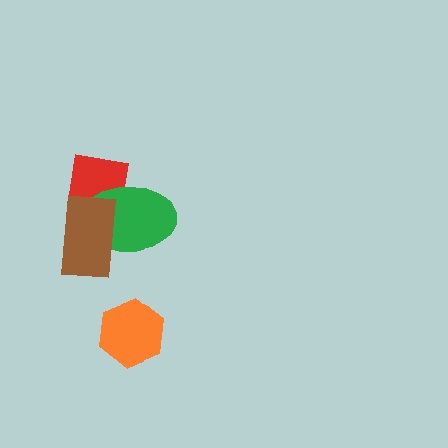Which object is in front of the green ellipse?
The brown rectangle is in front of the green ellipse.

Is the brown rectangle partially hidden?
No, no other shape covers it.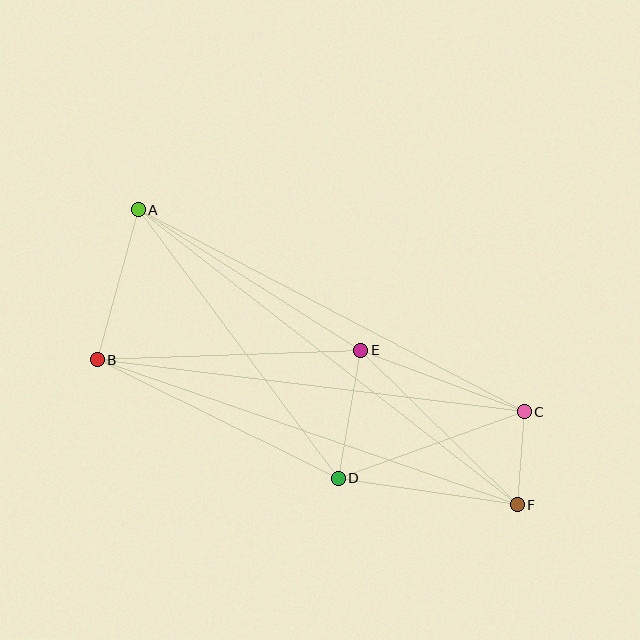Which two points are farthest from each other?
Points A and F are farthest from each other.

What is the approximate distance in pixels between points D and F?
The distance between D and F is approximately 181 pixels.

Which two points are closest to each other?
Points C and F are closest to each other.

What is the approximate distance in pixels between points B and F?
The distance between B and F is approximately 444 pixels.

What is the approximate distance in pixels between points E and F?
The distance between E and F is approximately 220 pixels.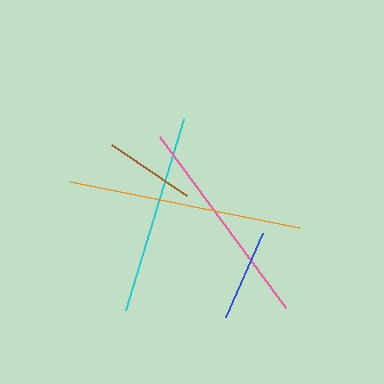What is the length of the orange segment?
The orange segment is approximately 234 pixels long.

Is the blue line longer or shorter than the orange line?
The orange line is longer than the blue line.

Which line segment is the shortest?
The brown line is the shortest at approximately 90 pixels.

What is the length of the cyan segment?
The cyan segment is approximately 200 pixels long.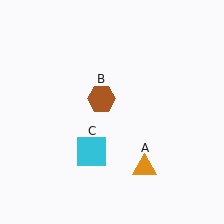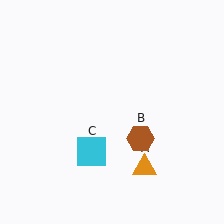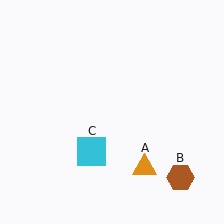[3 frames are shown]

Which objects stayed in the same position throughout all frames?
Orange triangle (object A) and cyan square (object C) remained stationary.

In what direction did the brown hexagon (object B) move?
The brown hexagon (object B) moved down and to the right.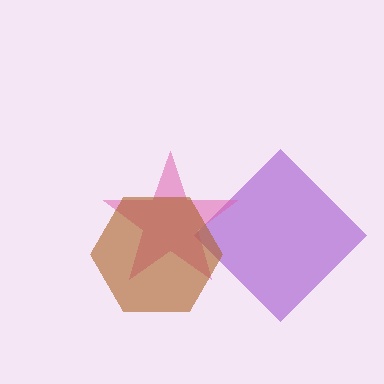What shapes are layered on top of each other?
The layered shapes are: a purple diamond, a pink star, a brown hexagon.